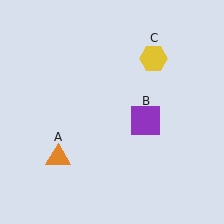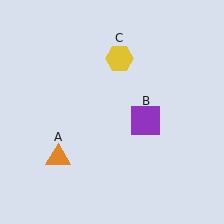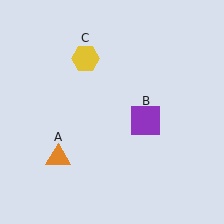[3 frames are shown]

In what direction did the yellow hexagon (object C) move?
The yellow hexagon (object C) moved left.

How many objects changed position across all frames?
1 object changed position: yellow hexagon (object C).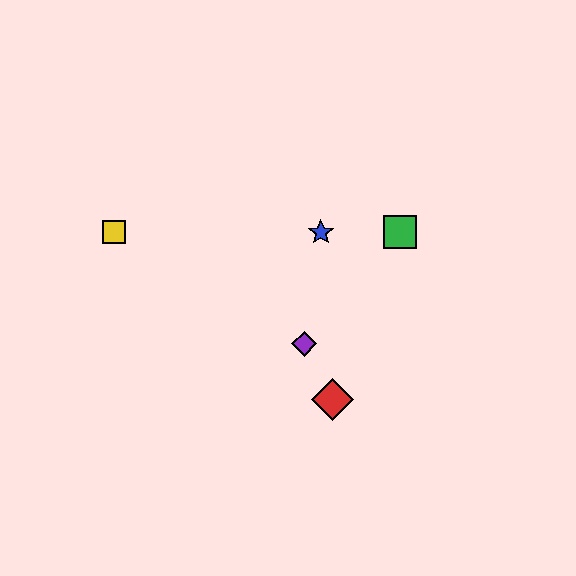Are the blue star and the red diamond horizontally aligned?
No, the blue star is at y≈232 and the red diamond is at y≈399.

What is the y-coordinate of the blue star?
The blue star is at y≈232.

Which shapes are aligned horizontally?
The blue star, the green square, the yellow square are aligned horizontally.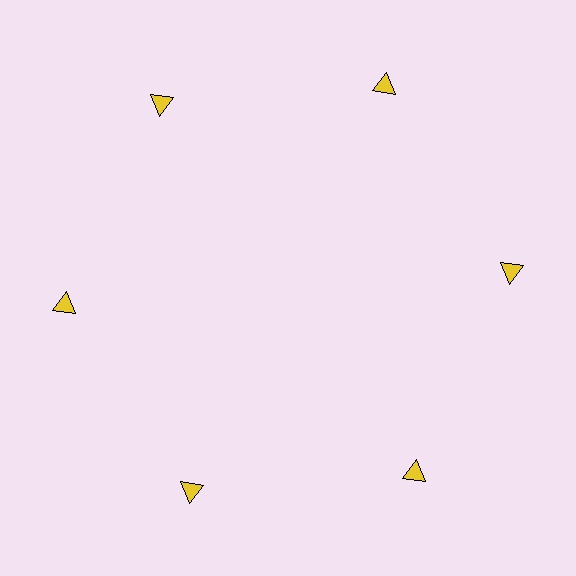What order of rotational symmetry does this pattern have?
This pattern has 6-fold rotational symmetry.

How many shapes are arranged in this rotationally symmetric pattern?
There are 6 shapes, arranged in 6 groups of 1.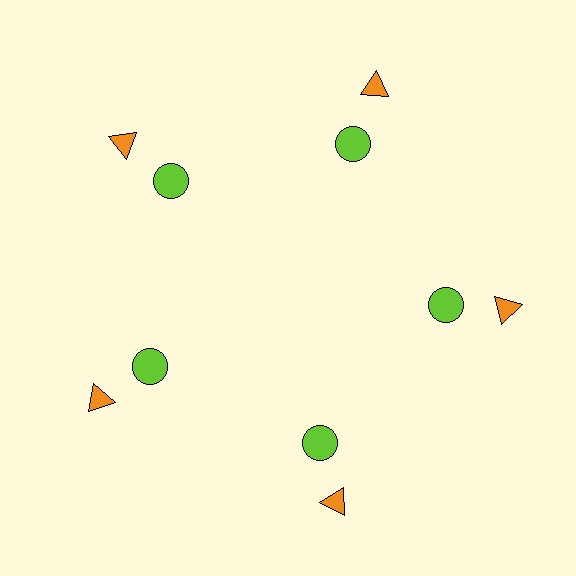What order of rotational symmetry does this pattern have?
This pattern has 5-fold rotational symmetry.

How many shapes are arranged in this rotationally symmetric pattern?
There are 10 shapes, arranged in 5 groups of 2.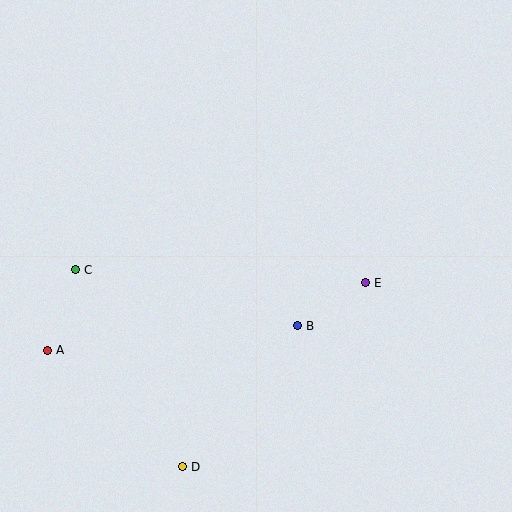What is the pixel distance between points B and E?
The distance between B and E is 80 pixels.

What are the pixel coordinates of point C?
Point C is at (76, 270).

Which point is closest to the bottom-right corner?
Point E is closest to the bottom-right corner.